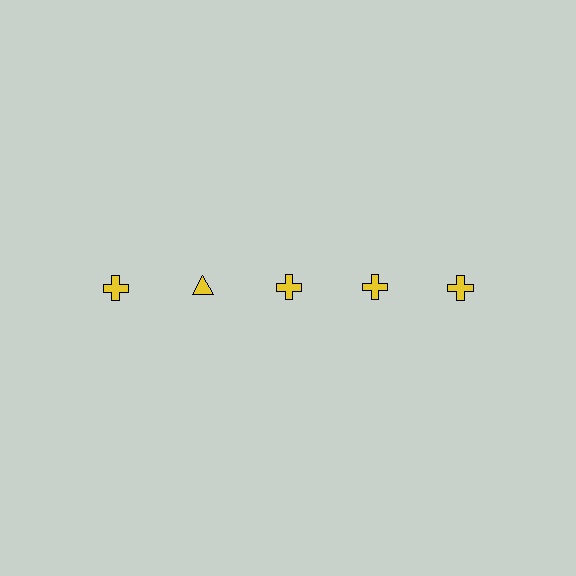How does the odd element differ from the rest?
It has a different shape: triangle instead of cross.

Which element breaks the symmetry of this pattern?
The yellow triangle in the top row, second from left column breaks the symmetry. All other shapes are yellow crosses.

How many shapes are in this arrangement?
There are 5 shapes arranged in a grid pattern.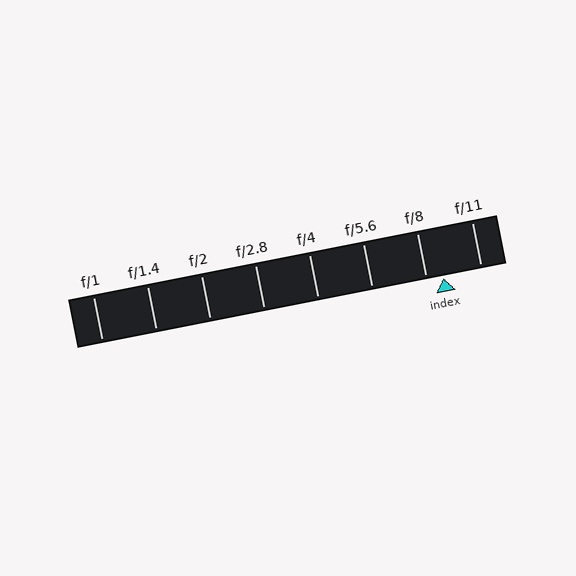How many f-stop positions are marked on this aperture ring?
There are 8 f-stop positions marked.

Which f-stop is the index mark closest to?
The index mark is closest to f/8.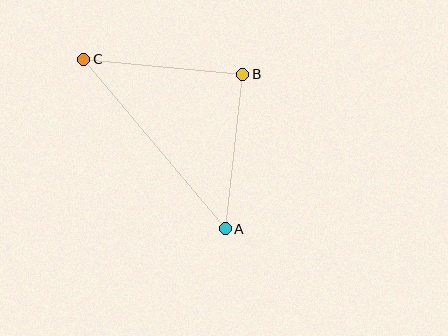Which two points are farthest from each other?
Points A and C are farthest from each other.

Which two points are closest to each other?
Points A and B are closest to each other.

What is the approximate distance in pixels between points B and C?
The distance between B and C is approximately 160 pixels.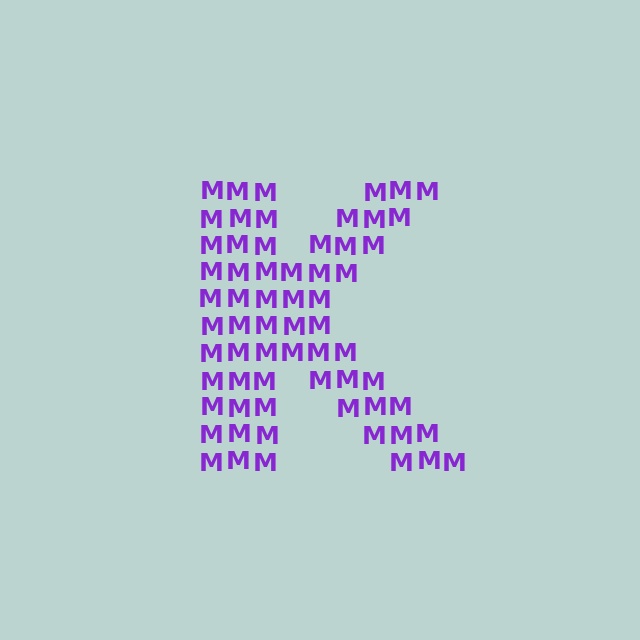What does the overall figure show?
The overall figure shows the letter K.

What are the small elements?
The small elements are letter M's.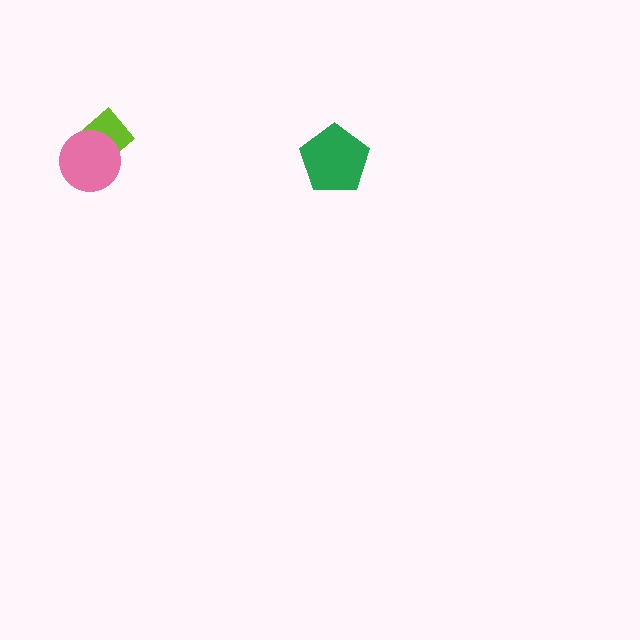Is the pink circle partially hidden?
No, no other shape covers it.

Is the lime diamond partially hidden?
Yes, it is partially covered by another shape.